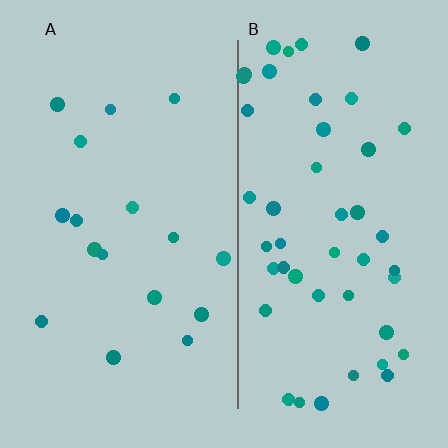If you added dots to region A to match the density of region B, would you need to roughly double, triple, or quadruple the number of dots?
Approximately triple.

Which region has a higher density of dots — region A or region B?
B (the right).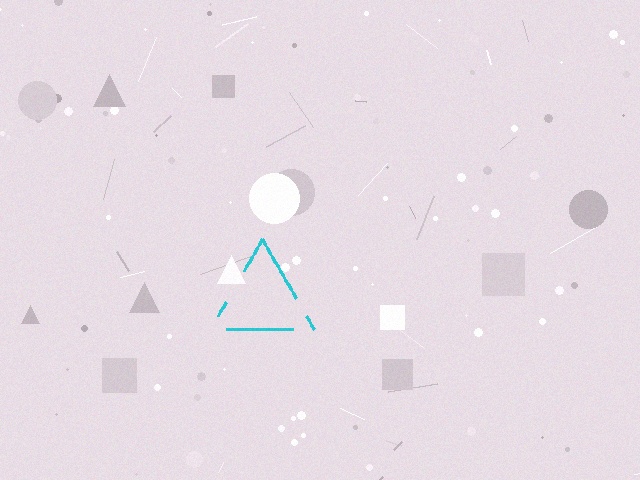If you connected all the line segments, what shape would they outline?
They would outline a triangle.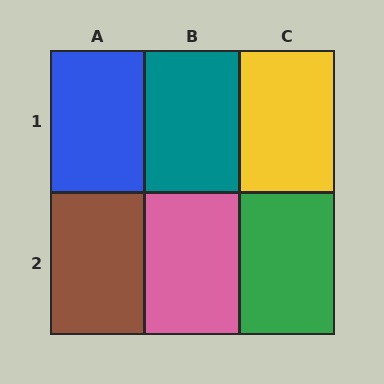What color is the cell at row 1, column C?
Yellow.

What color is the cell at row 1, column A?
Blue.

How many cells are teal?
1 cell is teal.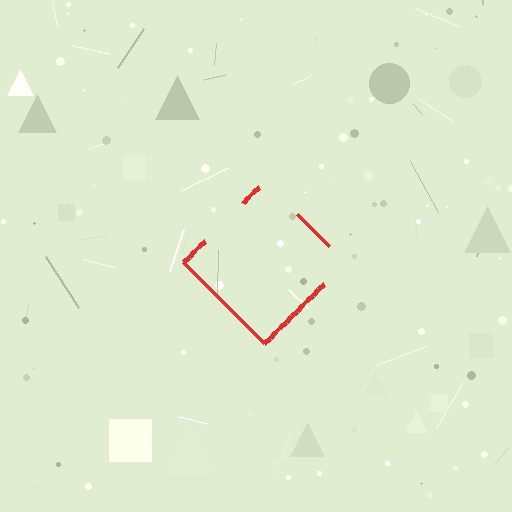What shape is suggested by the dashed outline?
The dashed outline suggests a diamond.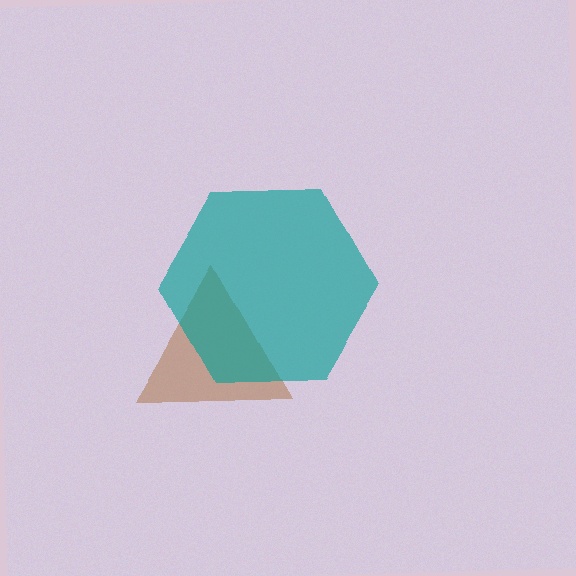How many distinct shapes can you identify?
There are 2 distinct shapes: a brown triangle, a teal hexagon.